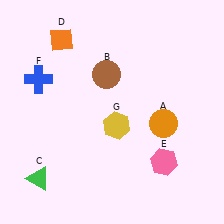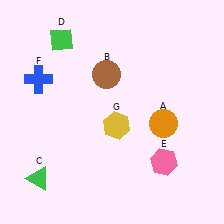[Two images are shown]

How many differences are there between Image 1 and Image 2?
There is 1 difference between the two images.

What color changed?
The diamond (D) changed from orange in Image 1 to green in Image 2.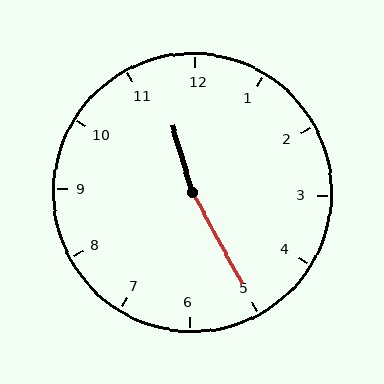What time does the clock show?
11:25.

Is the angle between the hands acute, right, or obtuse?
It is obtuse.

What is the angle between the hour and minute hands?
Approximately 168 degrees.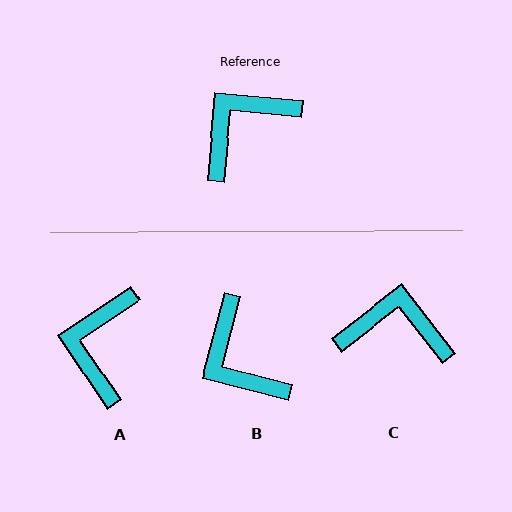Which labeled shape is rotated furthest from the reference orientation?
B, about 81 degrees away.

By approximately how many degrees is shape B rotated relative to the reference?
Approximately 81 degrees counter-clockwise.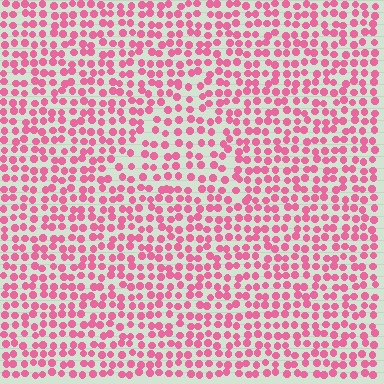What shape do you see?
I see a triangle.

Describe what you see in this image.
The image contains small pink elements arranged at two different densities. A triangle-shaped region is visible where the elements are less densely packed than the surrounding area.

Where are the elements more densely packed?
The elements are more densely packed outside the triangle boundary.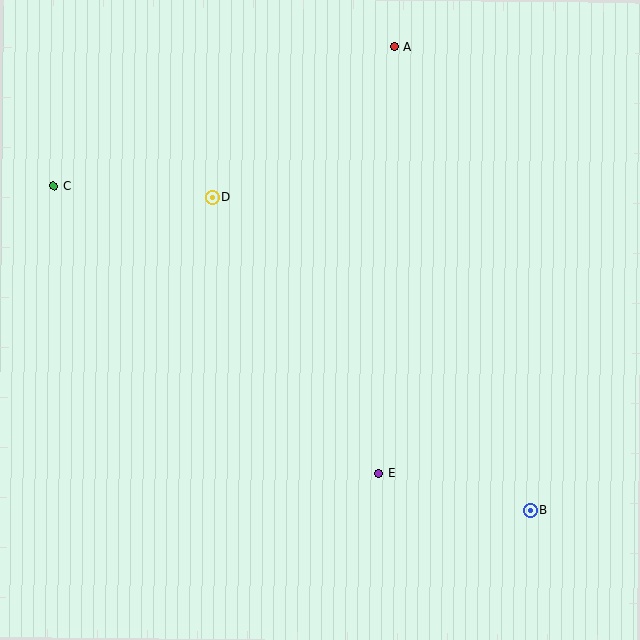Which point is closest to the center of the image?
Point D at (212, 197) is closest to the center.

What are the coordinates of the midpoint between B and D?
The midpoint between B and D is at (371, 354).